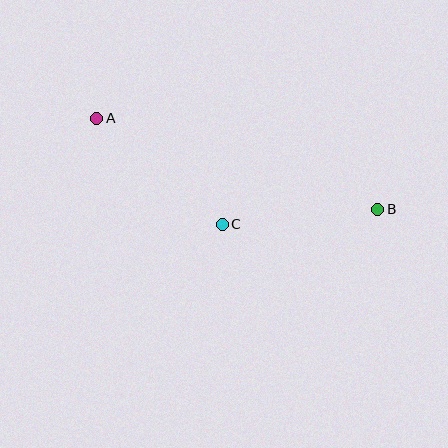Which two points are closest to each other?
Points B and C are closest to each other.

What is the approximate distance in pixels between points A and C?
The distance between A and C is approximately 165 pixels.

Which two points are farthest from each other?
Points A and B are farthest from each other.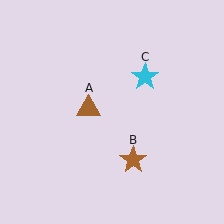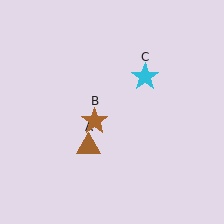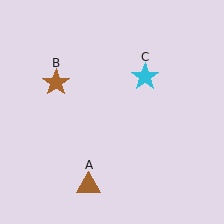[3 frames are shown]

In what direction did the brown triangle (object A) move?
The brown triangle (object A) moved down.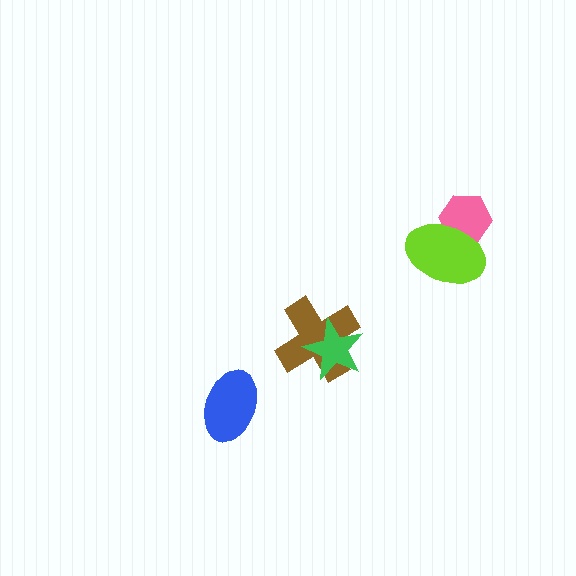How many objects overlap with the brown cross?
1 object overlaps with the brown cross.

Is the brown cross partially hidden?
Yes, it is partially covered by another shape.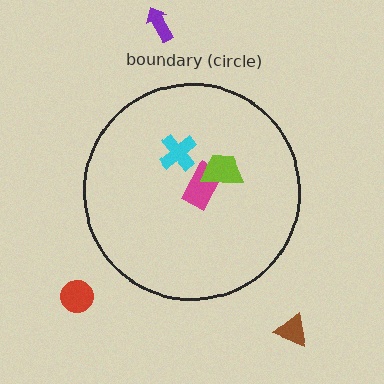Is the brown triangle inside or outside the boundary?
Outside.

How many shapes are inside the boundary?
3 inside, 3 outside.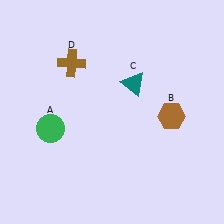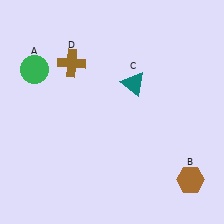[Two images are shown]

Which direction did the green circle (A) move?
The green circle (A) moved up.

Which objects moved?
The objects that moved are: the green circle (A), the brown hexagon (B).